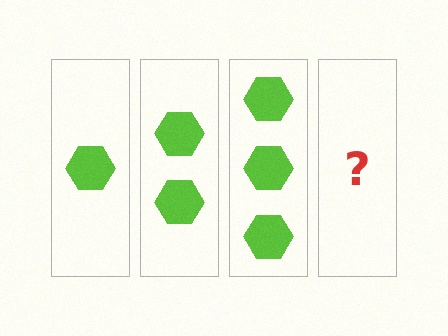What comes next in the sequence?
The next element should be 4 hexagons.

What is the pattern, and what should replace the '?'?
The pattern is that each step adds one more hexagon. The '?' should be 4 hexagons.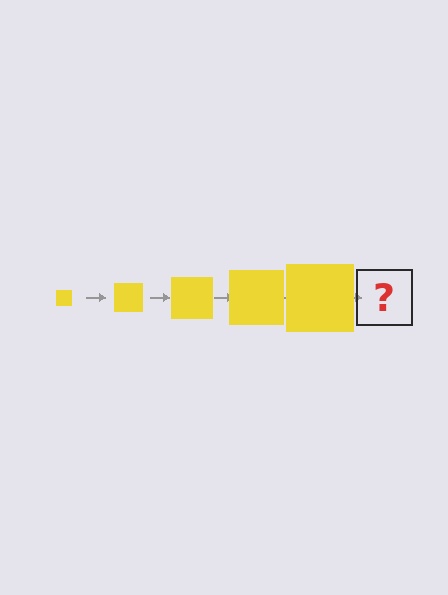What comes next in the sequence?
The next element should be a yellow square, larger than the previous one.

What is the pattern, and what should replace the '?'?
The pattern is that the square gets progressively larger each step. The '?' should be a yellow square, larger than the previous one.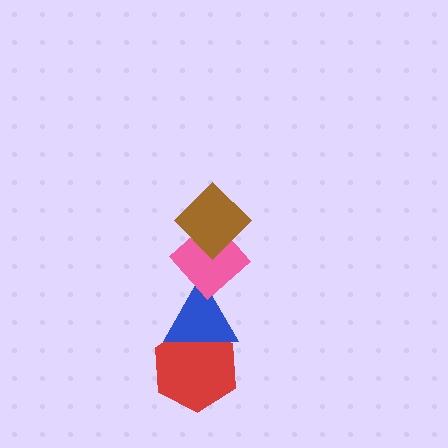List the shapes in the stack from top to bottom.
From top to bottom: the brown diamond, the pink diamond, the blue triangle, the red hexagon.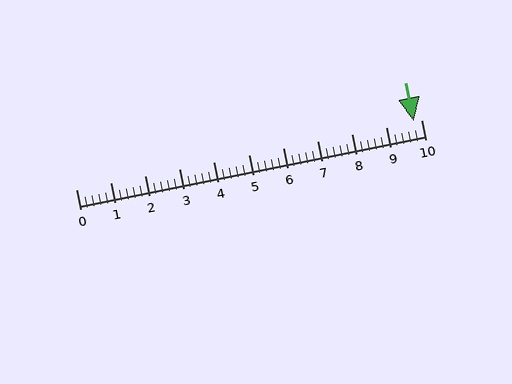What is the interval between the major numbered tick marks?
The major tick marks are spaced 1 units apart.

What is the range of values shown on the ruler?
The ruler shows values from 0 to 10.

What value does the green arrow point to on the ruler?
The green arrow points to approximately 9.8.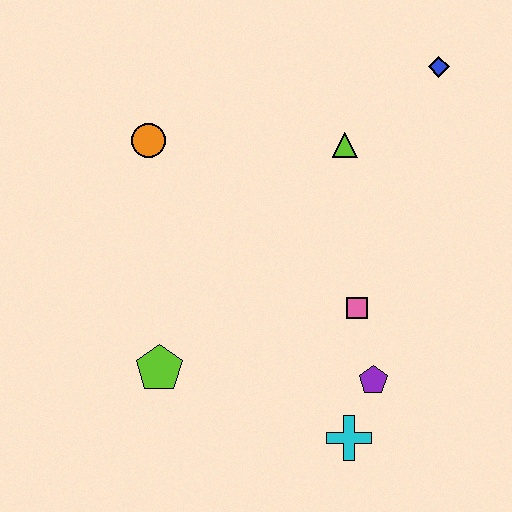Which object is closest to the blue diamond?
The lime triangle is closest to the blue diamond.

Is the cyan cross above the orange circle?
No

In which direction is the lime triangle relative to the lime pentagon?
The lime triangle is above the lime pentagon.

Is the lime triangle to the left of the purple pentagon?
Yes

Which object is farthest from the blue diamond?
The lime pentagon is farthest from the blue diamond.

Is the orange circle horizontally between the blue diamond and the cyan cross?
No